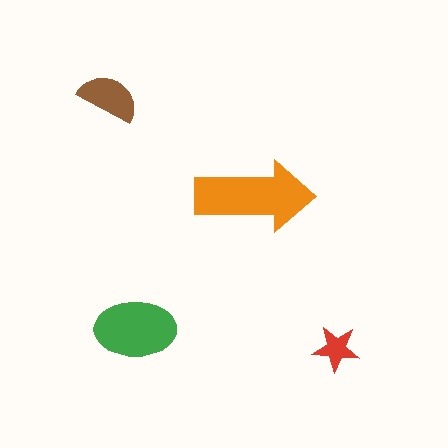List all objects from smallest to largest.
The red star, the brown semicircle, the green ellipse, the orange arrow.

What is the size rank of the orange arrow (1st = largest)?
1st.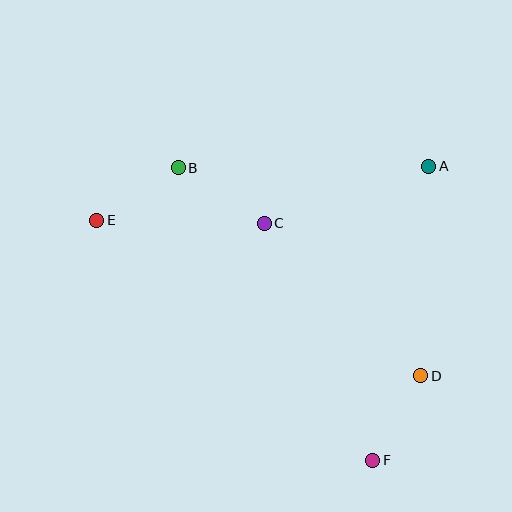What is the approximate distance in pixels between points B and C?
The distance between B and C is approximately 102 pixels.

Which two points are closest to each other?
Points B and E are closest to each other.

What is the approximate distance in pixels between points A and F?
The distance between A and F is approximately 299 pixels.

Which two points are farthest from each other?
Points E and F are farthest from each other.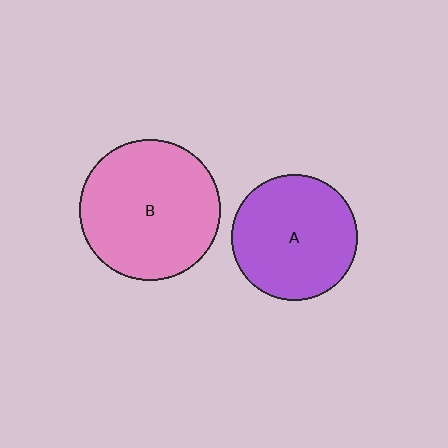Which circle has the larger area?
Circle B (pink).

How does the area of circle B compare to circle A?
Approximately 1.3 times.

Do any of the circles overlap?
No, none of the circles overlap.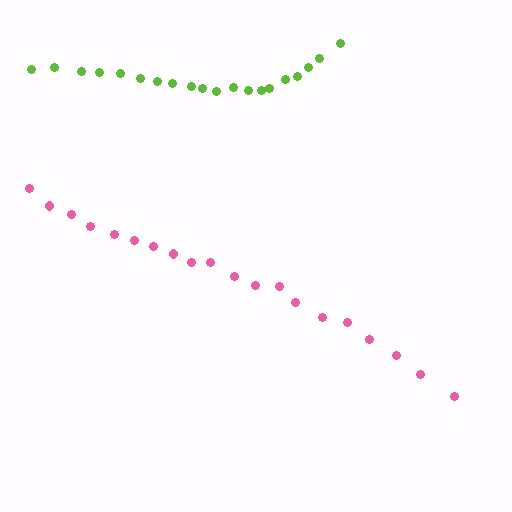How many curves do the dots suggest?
There are 2 distinct paths.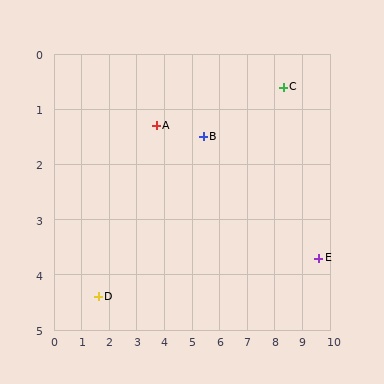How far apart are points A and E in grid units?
Points A and E are about 6.4 grid units apart.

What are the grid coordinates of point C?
Point C is at approximately (8.3, 0.6).